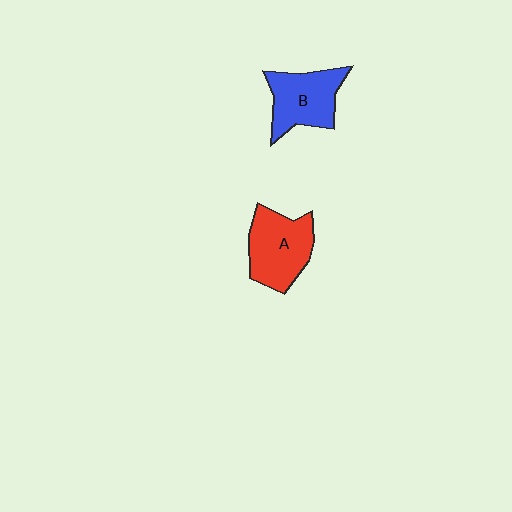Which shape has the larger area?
Shape A (red).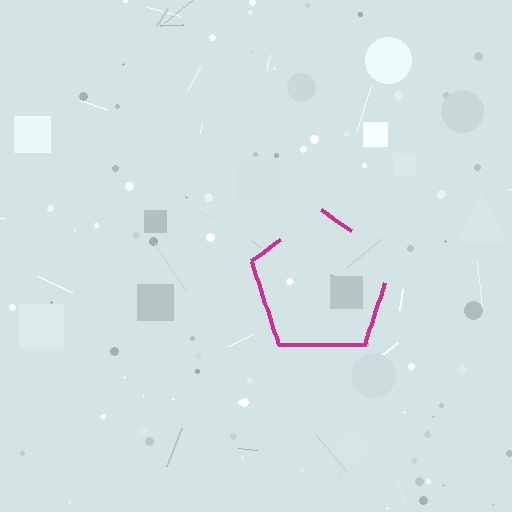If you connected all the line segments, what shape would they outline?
They would outline a pentagon.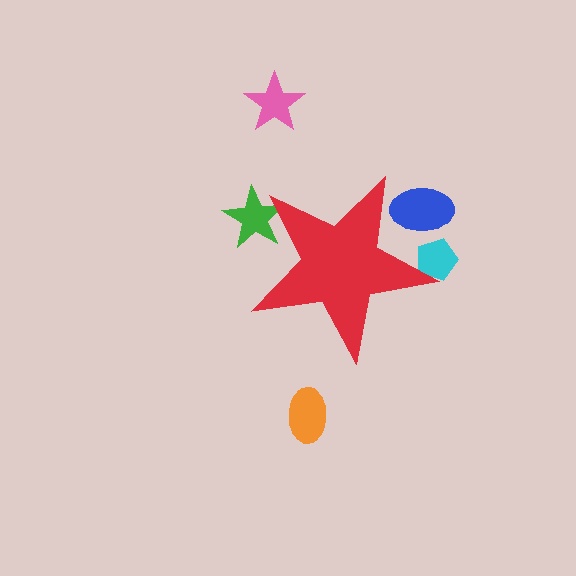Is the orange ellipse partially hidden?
No, the orange ellipse is fully visible.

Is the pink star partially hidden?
No, the pink star is fully visible.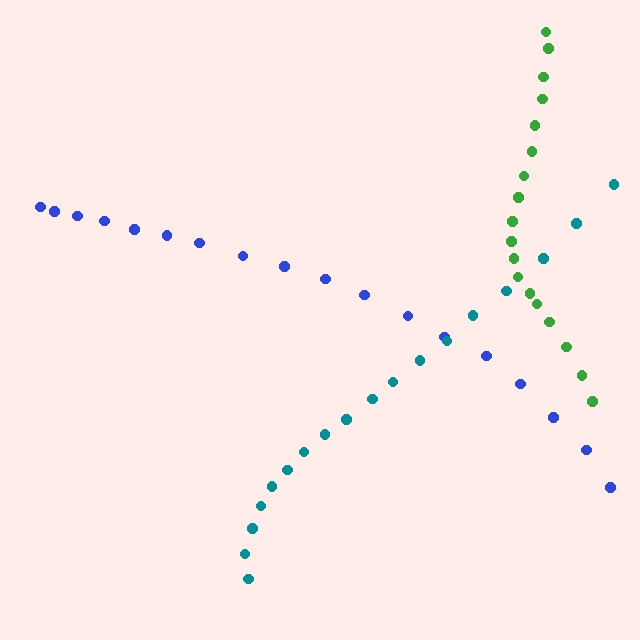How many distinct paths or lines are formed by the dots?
There are 3 distinct paths.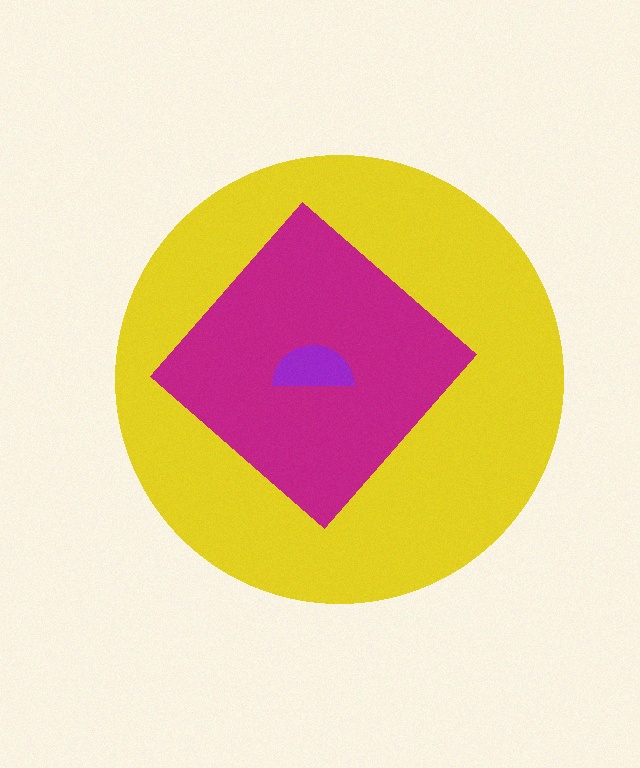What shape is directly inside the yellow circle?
The magenta diamond.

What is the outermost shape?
The yellow circle.